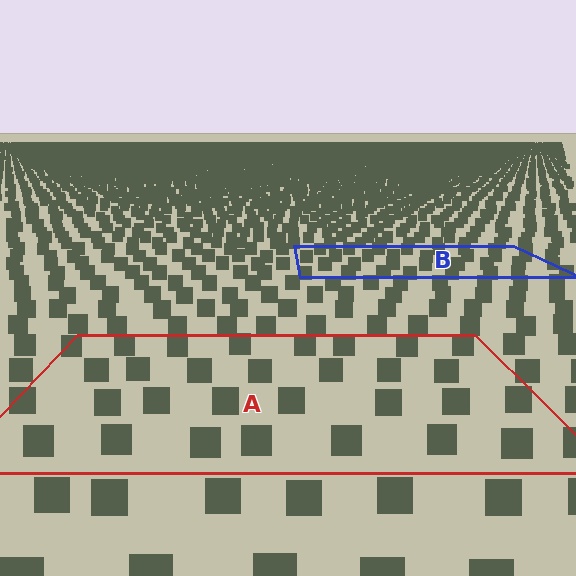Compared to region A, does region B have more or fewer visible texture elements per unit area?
Region B has more texture elements per unit area — they are packed more densely because it is farther away.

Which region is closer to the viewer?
Region A is closer. The texture elements there are larger and more spread out.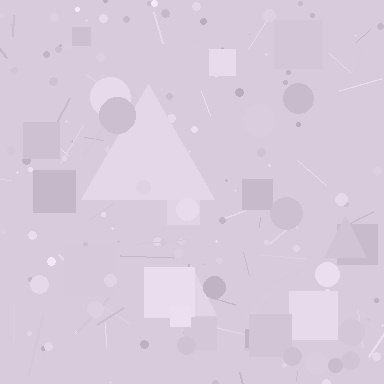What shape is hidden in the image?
A triangle is hidden in the image.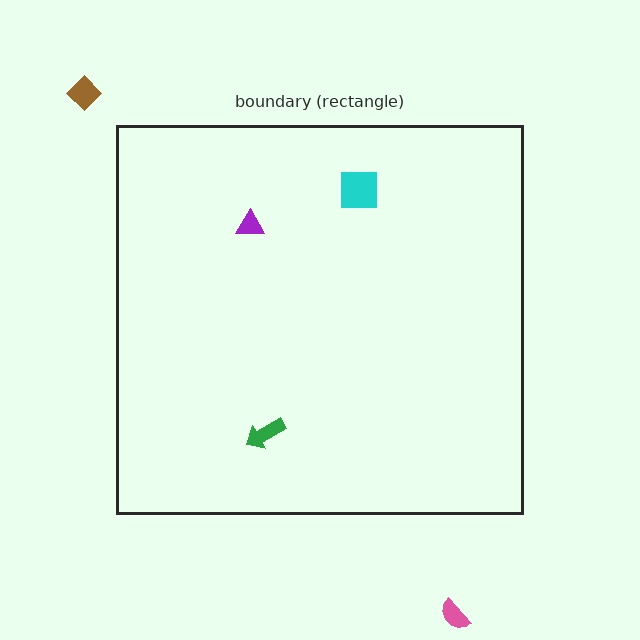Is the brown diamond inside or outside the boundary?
Outside.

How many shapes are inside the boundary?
3 inside, 2 outside.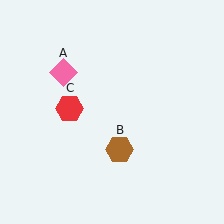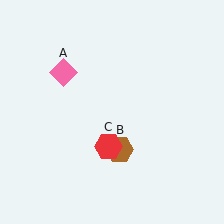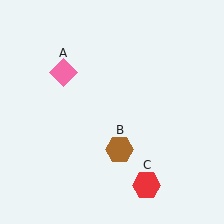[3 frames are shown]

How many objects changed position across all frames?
1 object changed position: red hexagon (object C).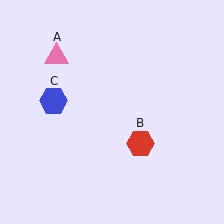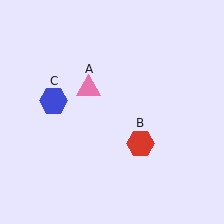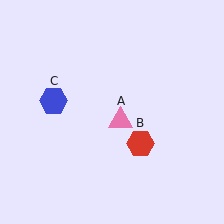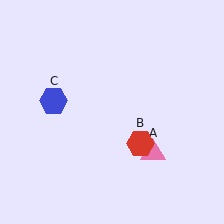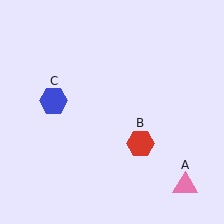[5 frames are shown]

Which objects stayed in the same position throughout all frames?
Red hexagon (object B) and blue hexagon (object C) remained stationary.